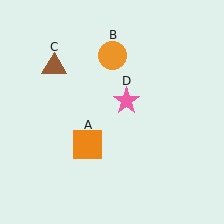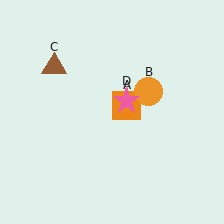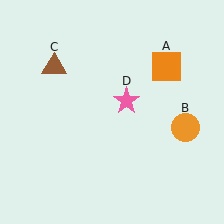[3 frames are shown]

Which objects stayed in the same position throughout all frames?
Brown triangle (object C) and pink star (object D) remained stationary.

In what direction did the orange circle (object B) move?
The orange circle (object B) moved down and to the right.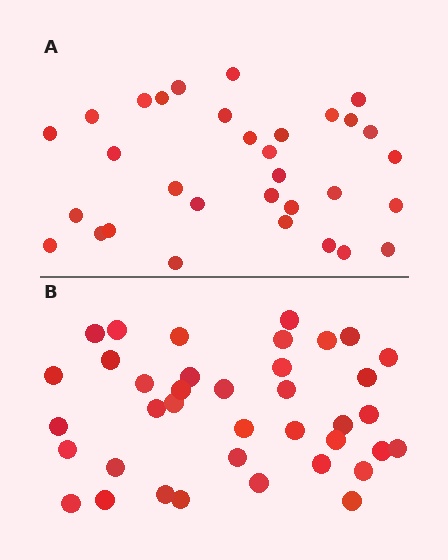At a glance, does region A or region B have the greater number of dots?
Region B (the bottom region) has more dots.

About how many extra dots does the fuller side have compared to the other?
Region B has about 6 more dots than region A.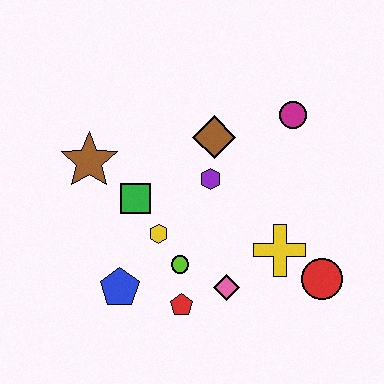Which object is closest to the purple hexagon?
The brown diamond is closest to the purple hexagon.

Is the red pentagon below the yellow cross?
Yes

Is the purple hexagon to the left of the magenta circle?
Yes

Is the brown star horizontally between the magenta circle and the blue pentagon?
No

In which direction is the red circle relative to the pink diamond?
The red circle is to the right of the pink diamond.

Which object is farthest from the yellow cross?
The brown star is farthest from the yellow cross.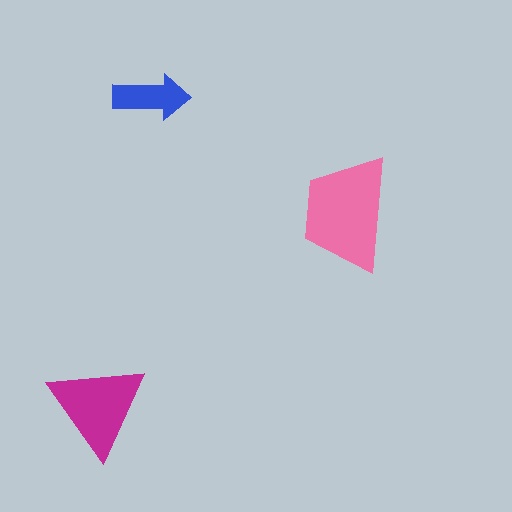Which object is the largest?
The pink trapezoid.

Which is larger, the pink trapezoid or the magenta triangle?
The pink trapezoid.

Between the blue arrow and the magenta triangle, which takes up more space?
The magenta triangle.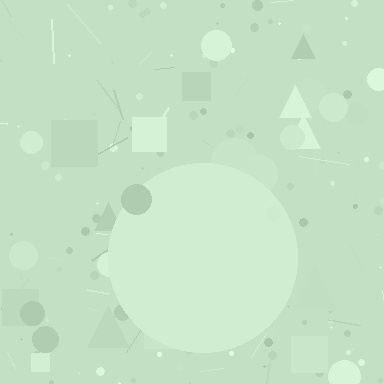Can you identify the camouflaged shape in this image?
The camouflaged shape is a circle.